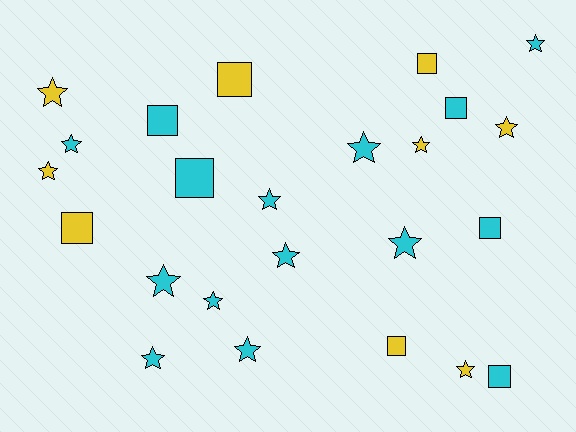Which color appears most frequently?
Cyan, with 15 objects.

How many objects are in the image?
There are 24 objects.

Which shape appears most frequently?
Star, with 15 objects.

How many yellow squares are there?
There are 4 yellow squares.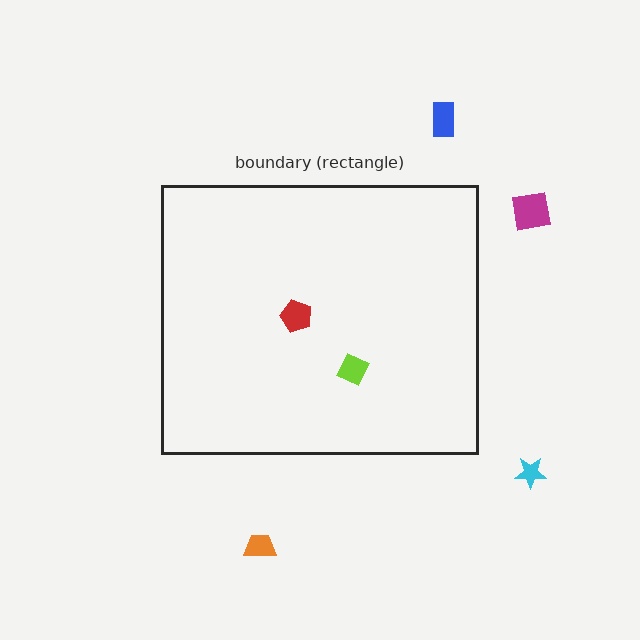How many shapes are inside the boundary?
2 inside, 4 outside.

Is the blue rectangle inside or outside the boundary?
Outside.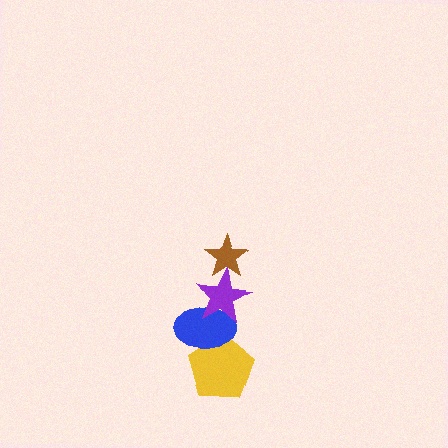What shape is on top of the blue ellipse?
The purple star is on top of the blue ellipse.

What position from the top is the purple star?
The purple star is 2nd from the top.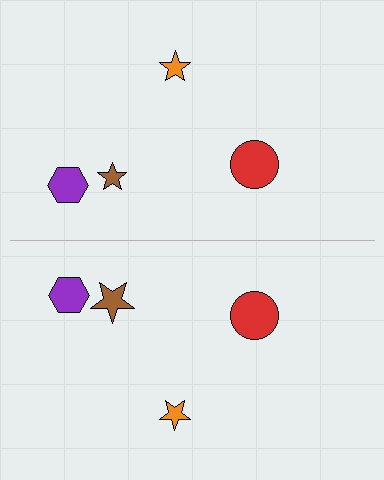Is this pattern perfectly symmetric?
No, the pattern is not perfectly symmetric. The brown star on the bottom side has a different size than its mirror counterpart.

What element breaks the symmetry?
The brown star on the bottom side has a different size than its mirror counterpart.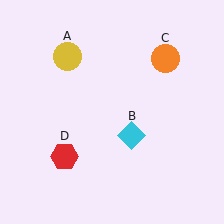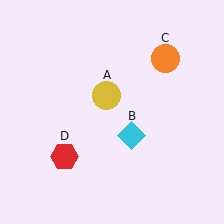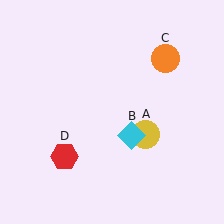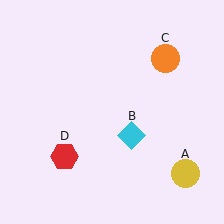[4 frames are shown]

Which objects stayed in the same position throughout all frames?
Cyan diamond (object B) and orange circle (object C) and red hexagon (object D) remained stationary.